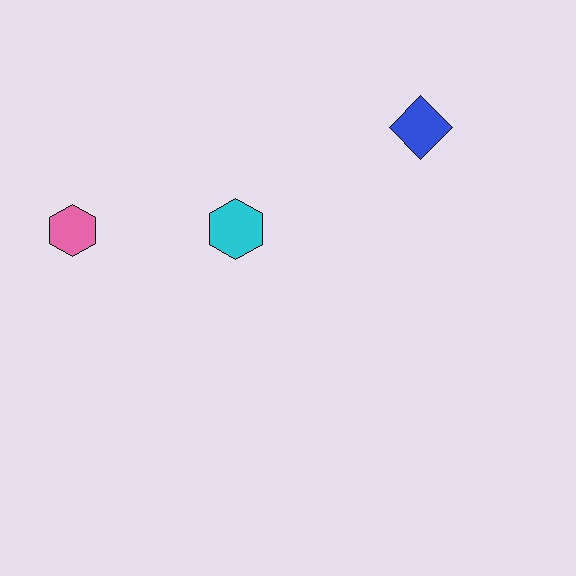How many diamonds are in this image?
There is 1 diamond.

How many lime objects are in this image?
There are no lime objects.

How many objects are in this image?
There are 3 objects.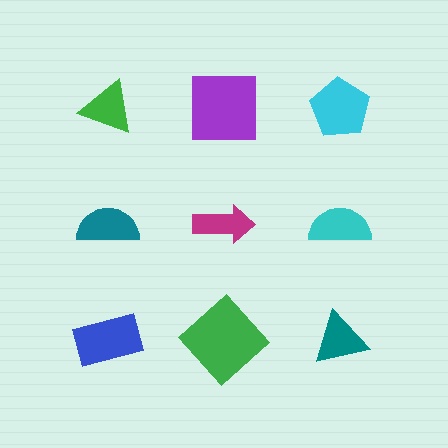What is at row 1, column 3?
A cyan pentagon.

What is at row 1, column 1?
A green triangle.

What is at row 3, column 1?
A blue rectangle.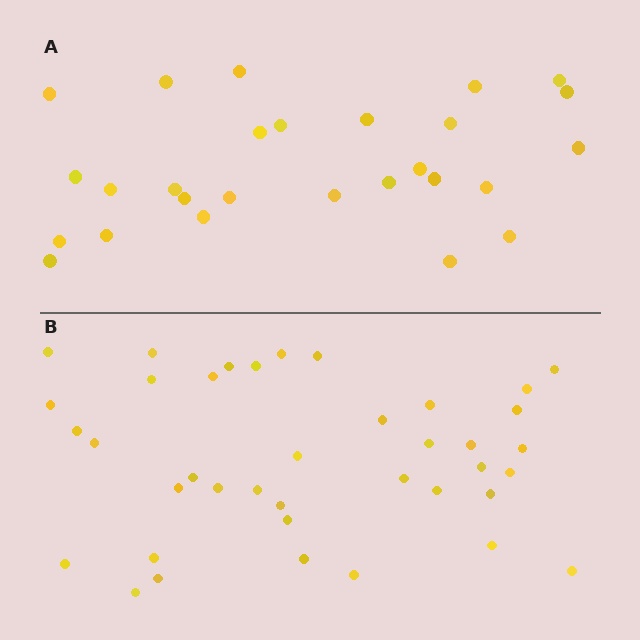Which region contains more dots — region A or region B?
Region B (the bottom region) has more dots.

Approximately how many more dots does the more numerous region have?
Region B has roughly 12 or so more dots than region A.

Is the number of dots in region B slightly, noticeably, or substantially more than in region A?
Region B has noticeably more, but not dramatically so. The ratio is roughly 1.4 to 1.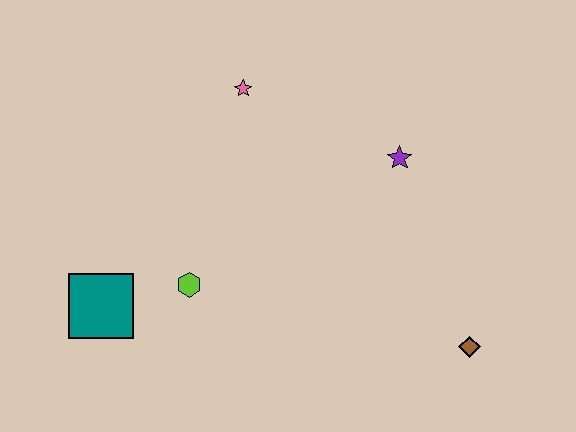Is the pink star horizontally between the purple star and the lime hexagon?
Yes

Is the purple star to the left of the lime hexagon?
No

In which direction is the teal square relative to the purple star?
The teal square is to the left of the purple star.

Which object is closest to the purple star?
The pink star is closest to the purple star.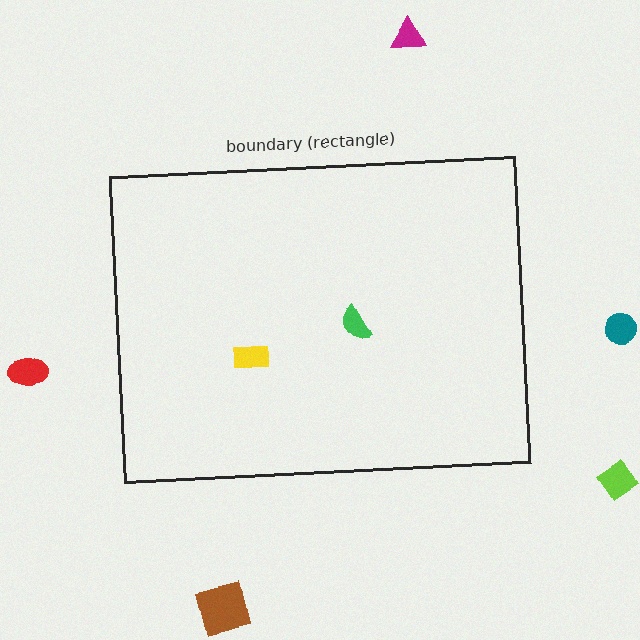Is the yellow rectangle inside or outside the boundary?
Inside.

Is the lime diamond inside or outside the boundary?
Outside.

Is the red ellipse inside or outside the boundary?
Outside.